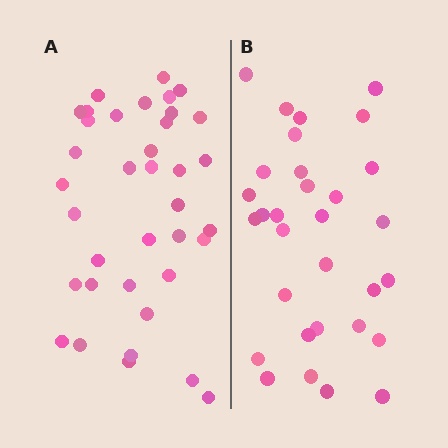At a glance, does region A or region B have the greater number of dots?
Region A (the left region) has more dots.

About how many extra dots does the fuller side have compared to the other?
Region A has about 6 more dots than region B.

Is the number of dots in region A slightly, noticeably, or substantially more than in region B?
Region A has only slightly more — the two regions are fairly close. The ratio is roughly 1.2 to 1.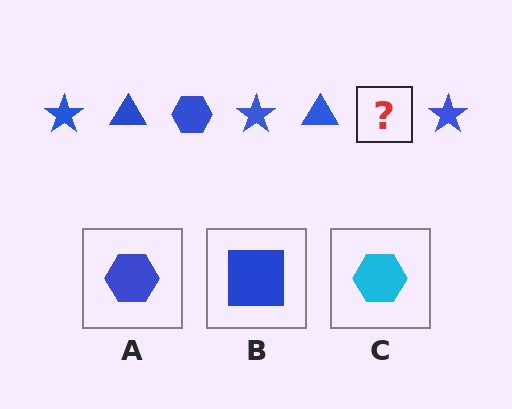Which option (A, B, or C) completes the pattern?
A.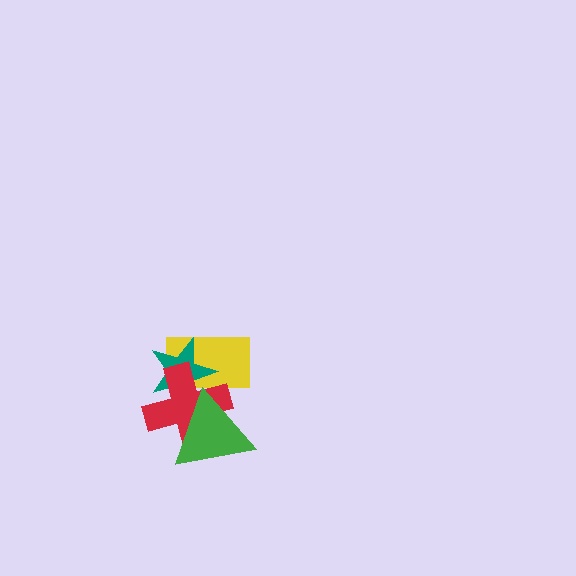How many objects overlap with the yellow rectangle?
3 objects overlap with the yellow rectangle.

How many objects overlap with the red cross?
3 objects overlap with the red cross.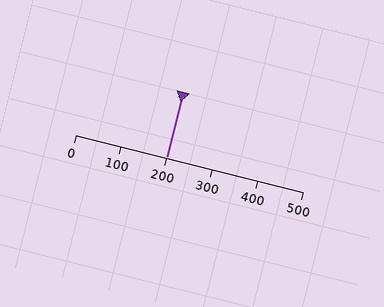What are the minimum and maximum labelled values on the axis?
The axis runs from 0 to 500.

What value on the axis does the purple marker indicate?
The marker indicates approximately 200.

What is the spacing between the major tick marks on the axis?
The major ticks are spaced 100 apart.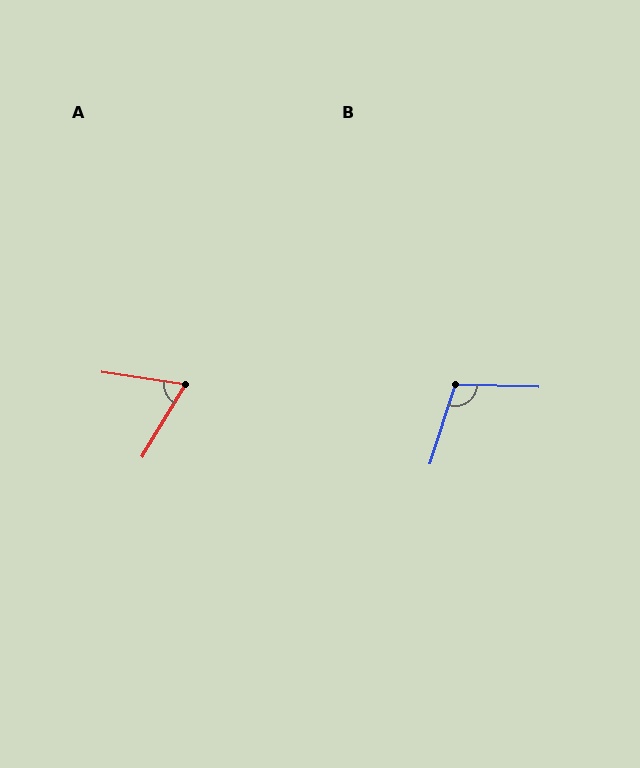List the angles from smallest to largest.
A (68°), B (106°).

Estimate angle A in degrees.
Approximately 68 degrees.